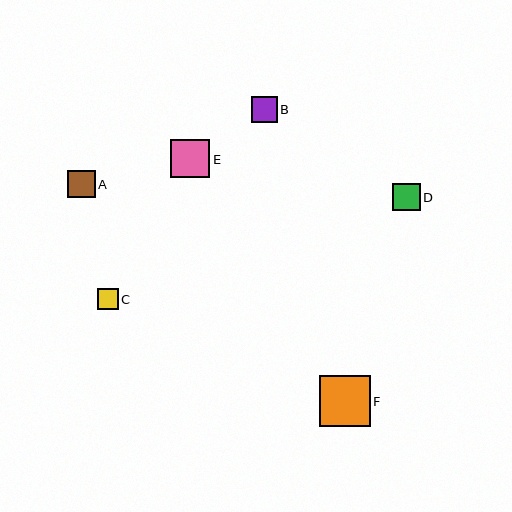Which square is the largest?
Square F is the largest with a size of approximately 51 pixels.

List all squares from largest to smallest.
From largest to smallest: F, E, D, A, B, C.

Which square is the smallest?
Square C is the smallest with a size of approximately 21 pixels.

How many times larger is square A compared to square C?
Square A is approximately 1.3 times the size of square C.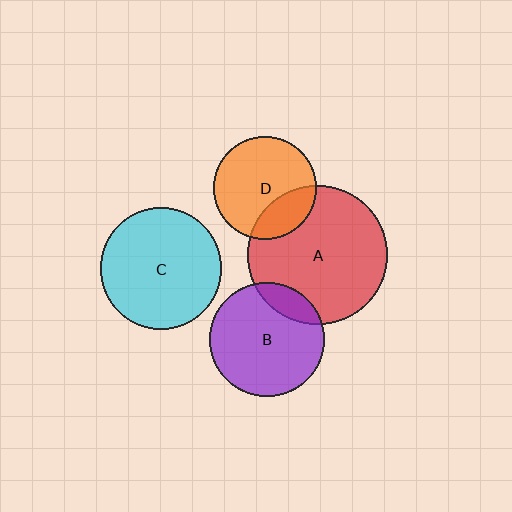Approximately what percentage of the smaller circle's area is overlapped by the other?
Approximately 25%.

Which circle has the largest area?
Circle A (red).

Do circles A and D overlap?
Yes.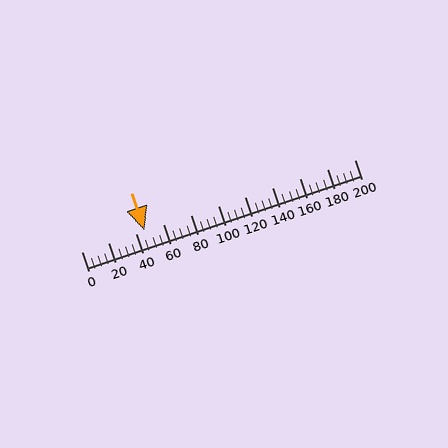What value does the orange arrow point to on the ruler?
The orange arrow points to approximately 46.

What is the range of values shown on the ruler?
The ruler shows values from 0 to 200.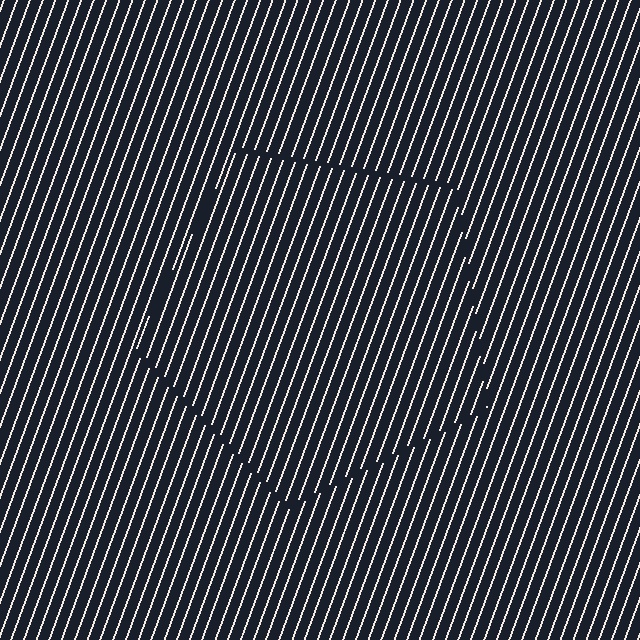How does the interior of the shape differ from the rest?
The interior of the shape contains the same grating, shifted by half a period — the contour is defined by the phase discontinuity where line-ends from the inner and outer gratings abut.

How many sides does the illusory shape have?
5 sides — the line-ends trace a pentagon.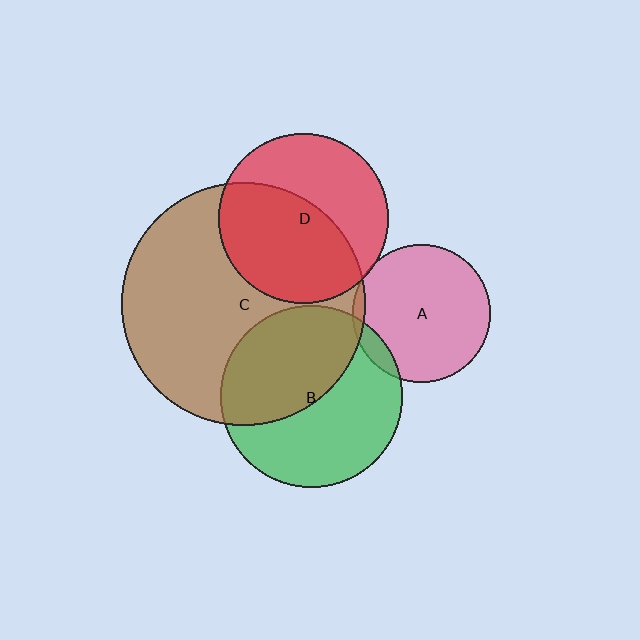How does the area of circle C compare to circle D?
Approximately 2.0 times.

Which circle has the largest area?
Circle C (brown).